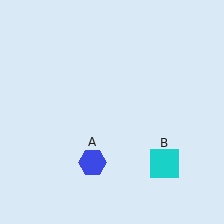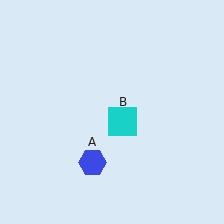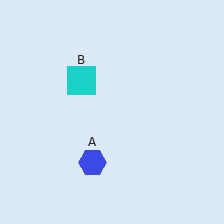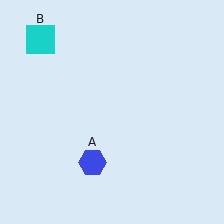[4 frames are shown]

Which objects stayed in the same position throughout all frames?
Blue hexagon (object A) remained stationary.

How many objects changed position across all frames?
1 object changed position: cyan square (object B).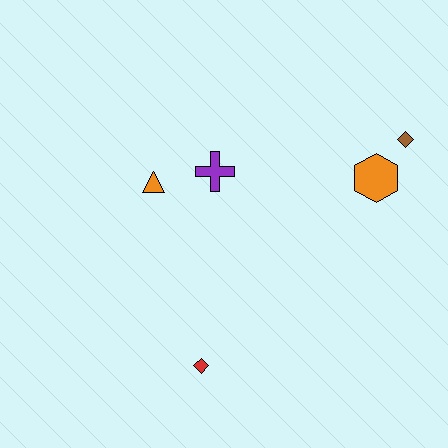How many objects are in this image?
There are 5 objects.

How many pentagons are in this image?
There are no pentagons.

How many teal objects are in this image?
There are no teal objects.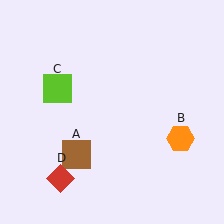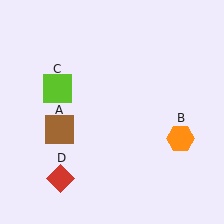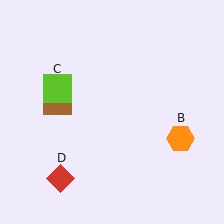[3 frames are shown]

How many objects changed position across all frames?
1 object changed position: brown square (object A).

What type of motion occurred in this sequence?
The brown square (object A) rotated clockwise around the center of the scene.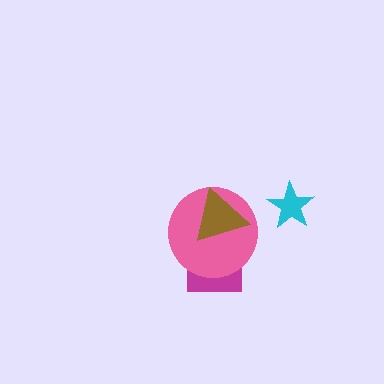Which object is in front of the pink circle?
The brown triangle is in front of the pink circle.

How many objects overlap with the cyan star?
0 objects overlap with the cyan star.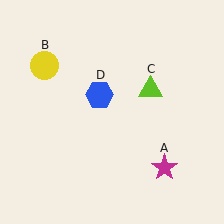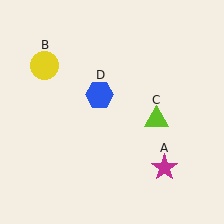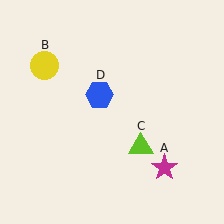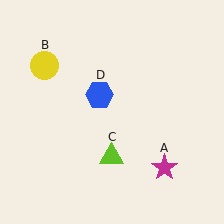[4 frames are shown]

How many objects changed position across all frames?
1 object changed position: lime triangle (object C).